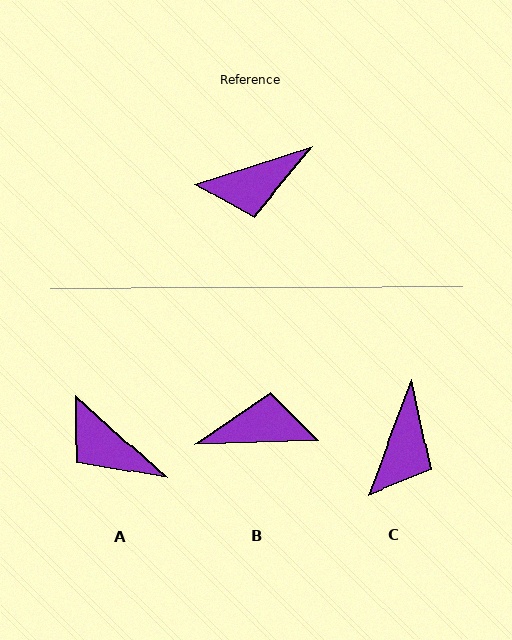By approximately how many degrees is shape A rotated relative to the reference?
Approximately 60 degrees clockwise.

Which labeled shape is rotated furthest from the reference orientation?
B, about 164 degrees away.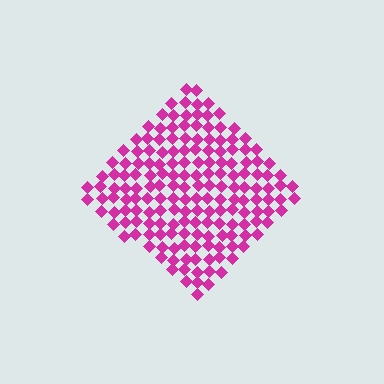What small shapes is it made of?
It is made of small diamonds.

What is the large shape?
The large shape is a diamond.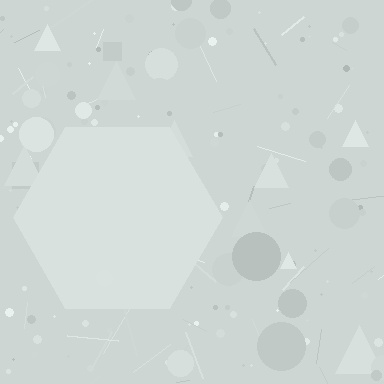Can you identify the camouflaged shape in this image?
The camouflaged shape is a hexagon.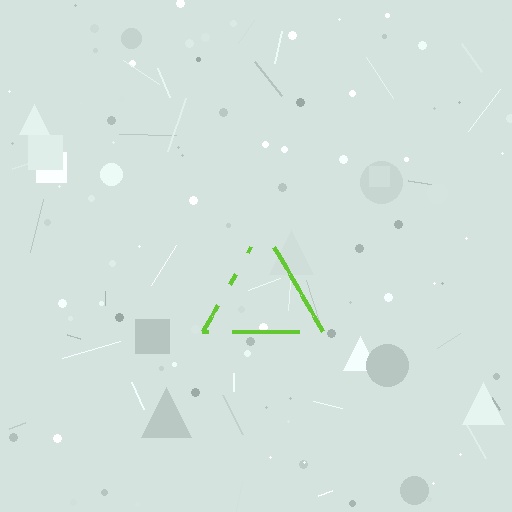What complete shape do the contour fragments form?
The contour fragments form a triangle.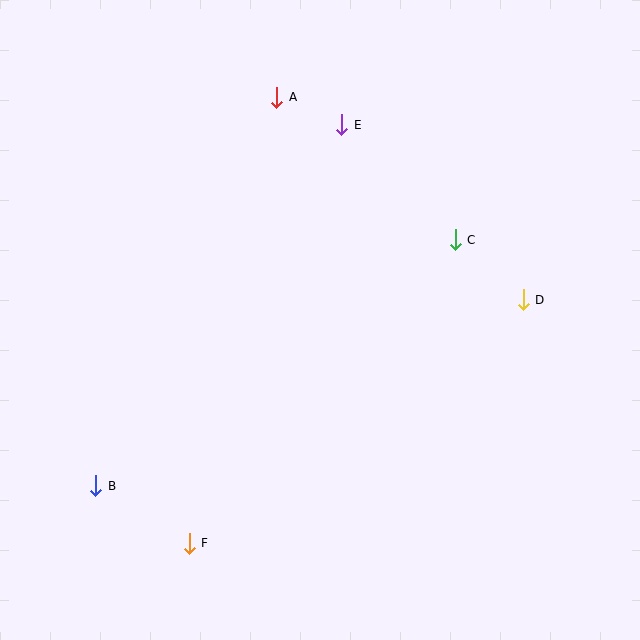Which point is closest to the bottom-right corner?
Point D is closest to the bottom-right corner.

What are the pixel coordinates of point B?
Point B is at (96, 486).